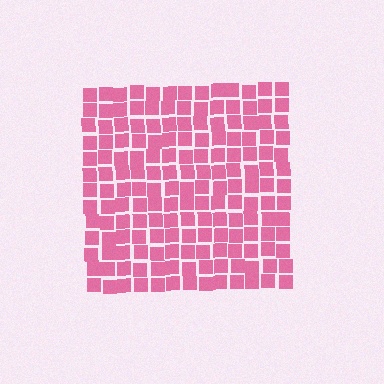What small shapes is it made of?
It is made of small squares.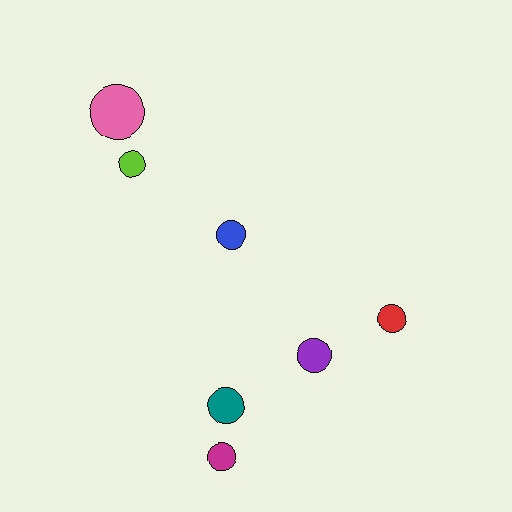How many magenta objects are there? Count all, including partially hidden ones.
There is 1 magenta object.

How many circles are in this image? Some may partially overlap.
There are 7 circles.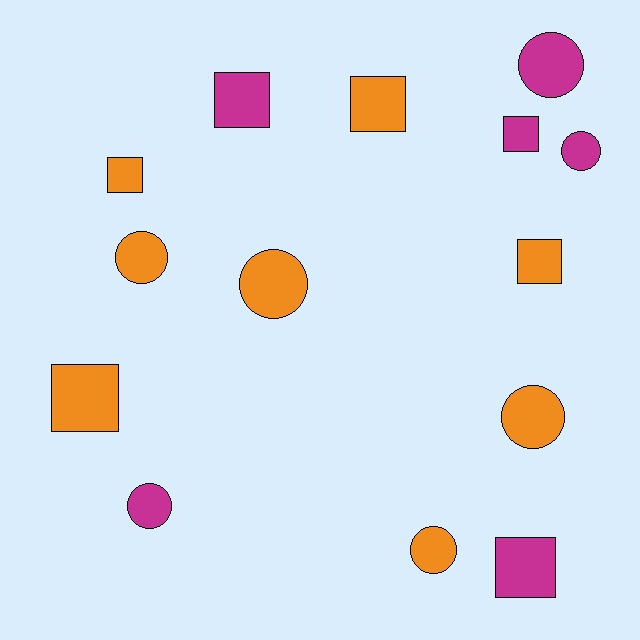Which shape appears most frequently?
Circle, with 7 objects.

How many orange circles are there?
There are 4 orange circles.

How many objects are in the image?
There are 14 objects.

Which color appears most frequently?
Orange, with 8 objects.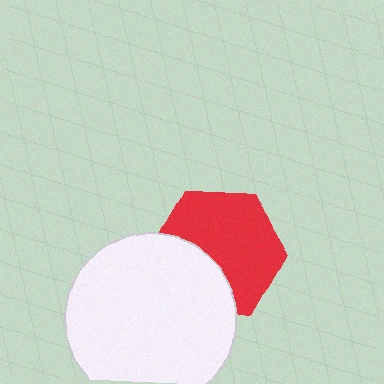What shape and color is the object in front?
The object in front is a white circle.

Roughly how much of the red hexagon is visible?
About half of it is visible (roughly 65%).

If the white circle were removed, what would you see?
You would see the complete red hexagon.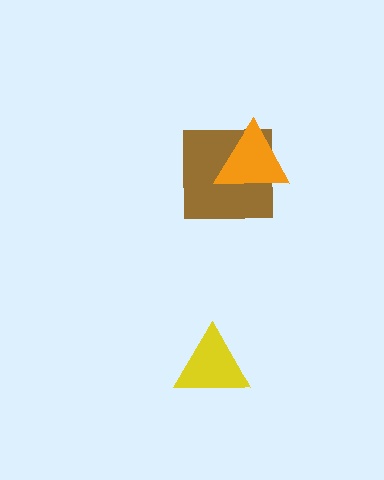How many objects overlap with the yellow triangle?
0 objects overlap with the yellow triangle.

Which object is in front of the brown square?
The orange triangle is in front of the brown square.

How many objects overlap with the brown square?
1 object overlaps with the brown square.